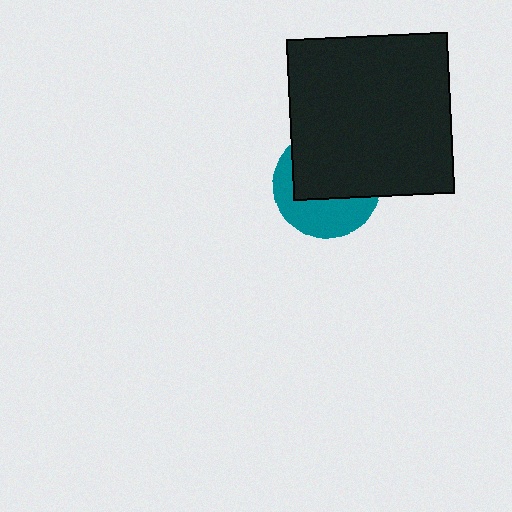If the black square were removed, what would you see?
You would see the complete teal circle.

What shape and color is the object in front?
The object in front is a black square.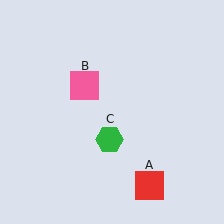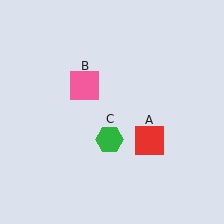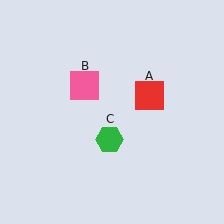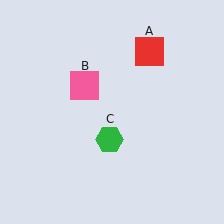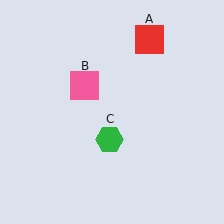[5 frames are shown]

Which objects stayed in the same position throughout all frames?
Pink square (object B) and green hexagon (object C) remained stationary.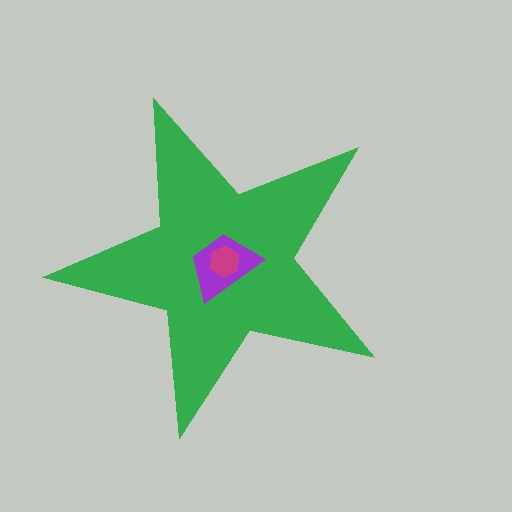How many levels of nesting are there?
3.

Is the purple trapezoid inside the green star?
Yes.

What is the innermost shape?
The magenta hexagon.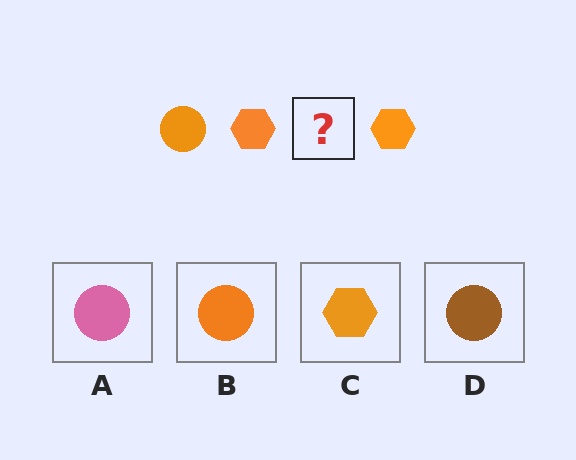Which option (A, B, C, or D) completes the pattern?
B.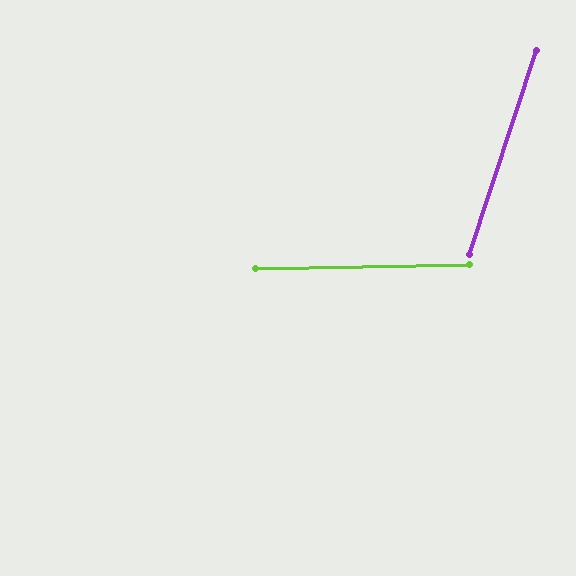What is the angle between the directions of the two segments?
Approximately 71 degrees.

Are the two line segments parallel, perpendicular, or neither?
Neither parallel nor perpendicular — they differ by about 71°.